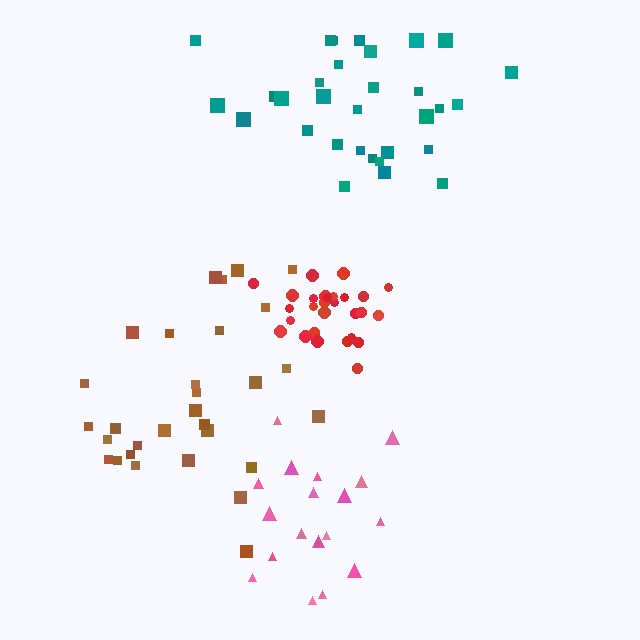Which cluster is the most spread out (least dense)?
Brown.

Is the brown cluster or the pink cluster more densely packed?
Pink.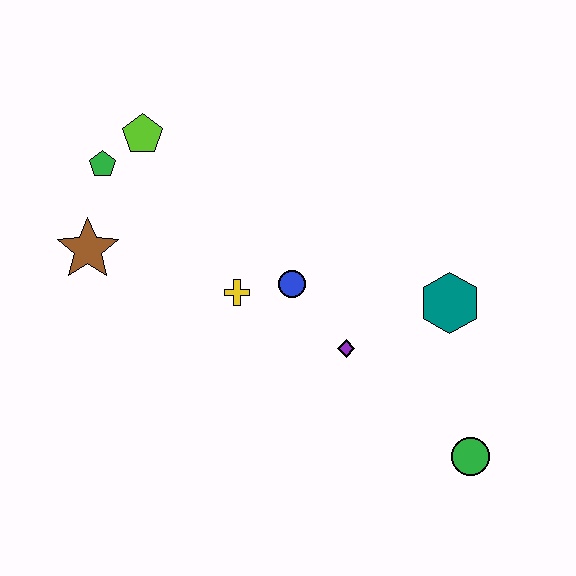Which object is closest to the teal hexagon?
The purple diamond is closest to the teal hexagon.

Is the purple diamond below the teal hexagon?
Yes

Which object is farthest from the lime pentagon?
The green circle is farthest from the lime pentagon.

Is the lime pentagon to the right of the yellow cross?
No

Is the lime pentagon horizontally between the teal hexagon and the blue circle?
No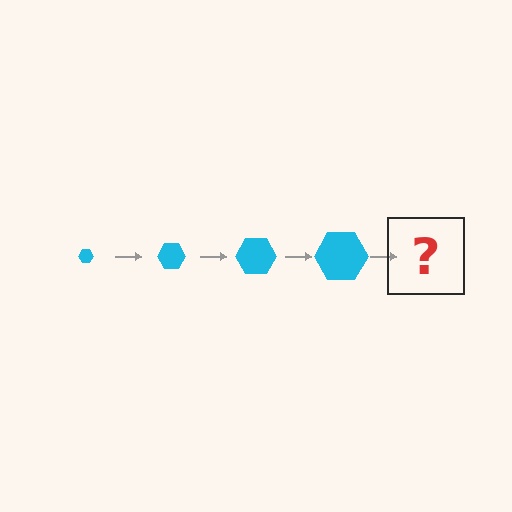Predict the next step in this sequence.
The next step is a cyan hexagon, larger than the previous one.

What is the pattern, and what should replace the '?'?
The pattern is that the hexagon gets progressively larger each step. The '?' should be a cyan hexagon, larger than the previous one.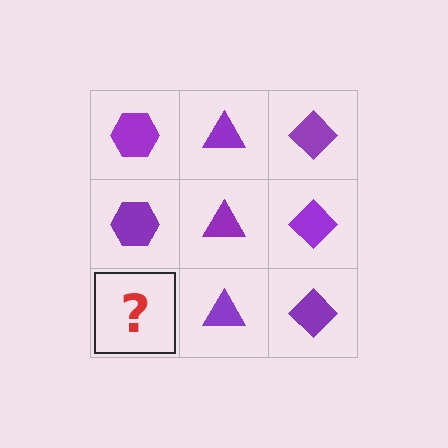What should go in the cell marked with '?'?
The missing cell should contain a purple hexagon.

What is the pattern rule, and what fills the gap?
The rule is that each column has a consistent shape. The gap should be filled with a purple hexagon.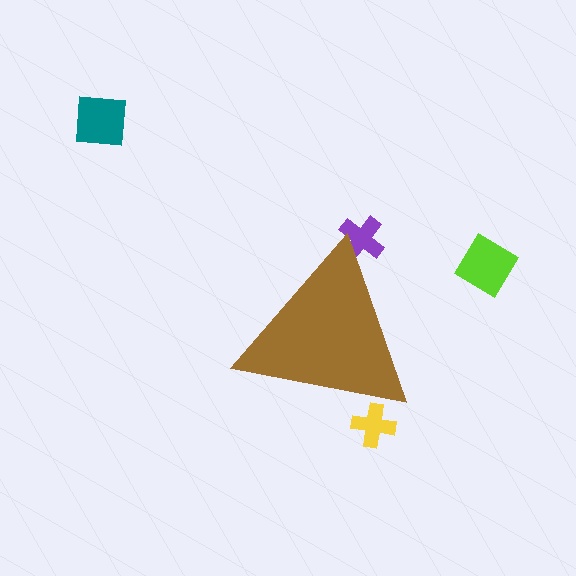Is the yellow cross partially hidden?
Yes, the yellow cross is partially hidden behind the brown triangle.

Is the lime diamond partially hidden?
No, the lime diamond is fully visible.